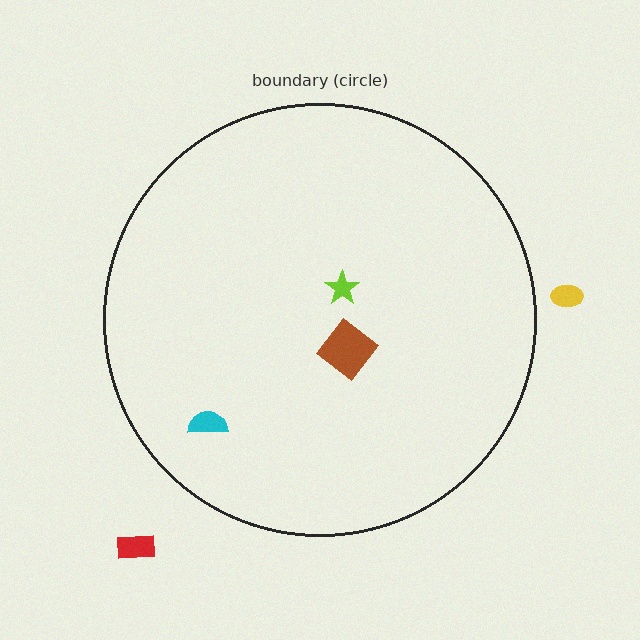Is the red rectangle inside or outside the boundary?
Outside.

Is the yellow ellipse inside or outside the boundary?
Outside.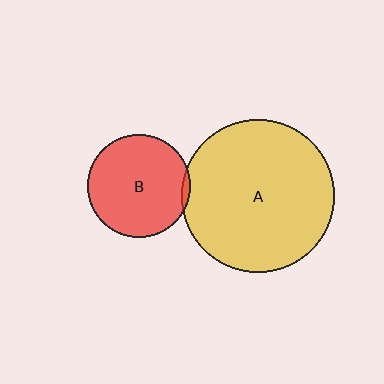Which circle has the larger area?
Circle A (yellow).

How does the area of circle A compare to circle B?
Approximately 2.2 times.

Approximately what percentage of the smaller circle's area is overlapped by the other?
Approximately 5%.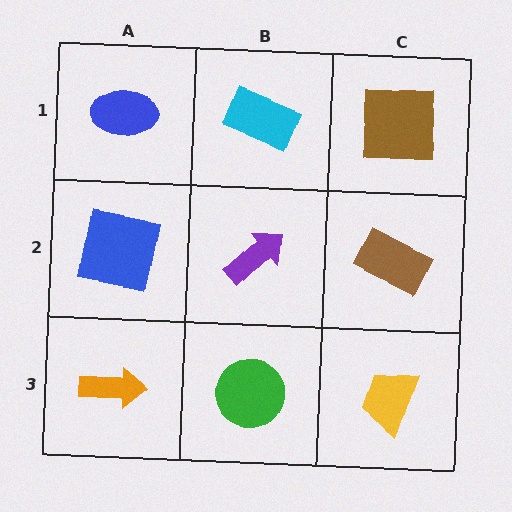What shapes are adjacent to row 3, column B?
A purple arrow (row 2, column B), an orange arrow (row 3, column A), a yellow trapezoid (row 3, column C).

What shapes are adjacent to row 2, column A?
A blue ellipse (row 1, column A), an orange arrow (row 3, column A), a purple arrow (row 2, column B).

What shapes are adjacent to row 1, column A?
A blue square (row 2, column A), a cyan rectangle (row 1, column B).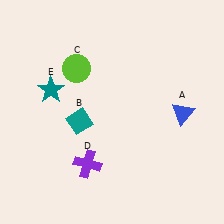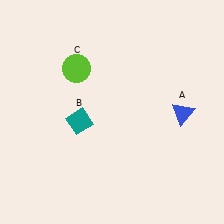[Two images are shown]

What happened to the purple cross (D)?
The purple cross (D) was removed in Image 2. It was in the bottom-left area of Image 1.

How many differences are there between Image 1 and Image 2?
There are 2 differences between the two images.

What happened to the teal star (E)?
The teal star (E) was removed in Image 2. It was in the top-left area of Image 1.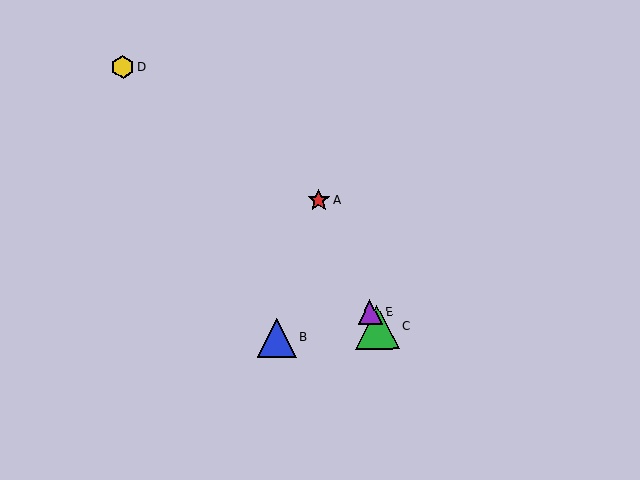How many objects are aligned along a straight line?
3 objects (A, C, E) are aligned along a straight line.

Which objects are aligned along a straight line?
Objects A, C, E are aligned along a straight line.